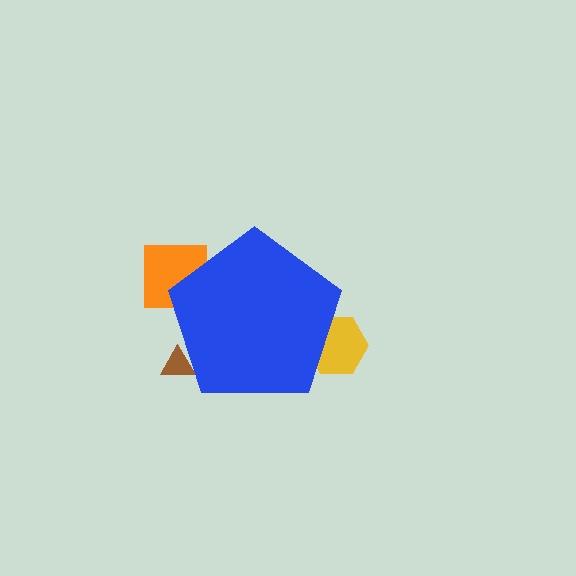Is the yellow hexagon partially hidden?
Yes, the yellow hexagon is partially hidden behind the blue pentagon.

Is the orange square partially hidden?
Yes, the orange square is partially hidden behind the blue pentagon.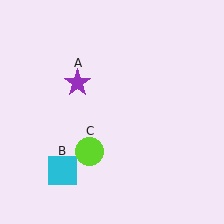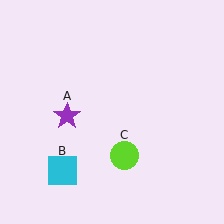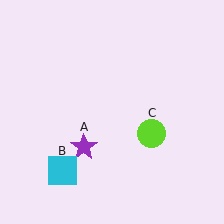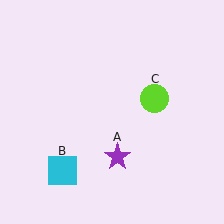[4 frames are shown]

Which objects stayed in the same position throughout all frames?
Cyan square (object B) remained stationary.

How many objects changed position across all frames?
2 objects changed position: purple star (object A), lime circle (object C).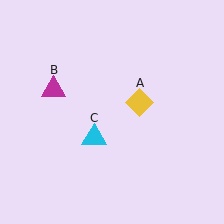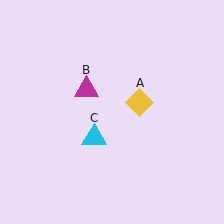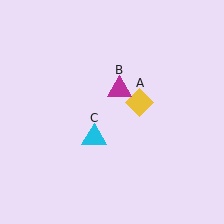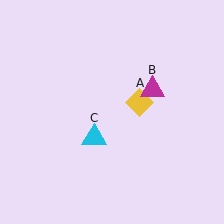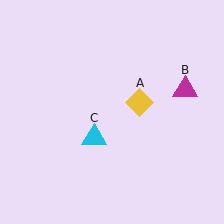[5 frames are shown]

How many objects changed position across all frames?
1 object changed position: magenta triangle (object B).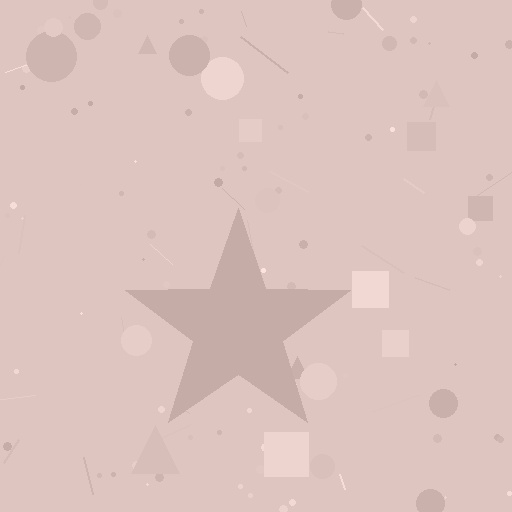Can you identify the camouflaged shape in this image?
The camouflaged shape is a star.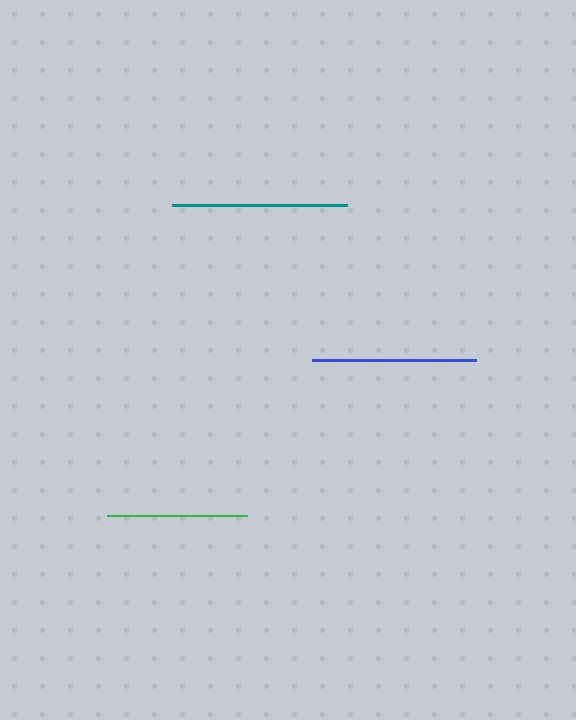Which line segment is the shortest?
The green line is the shortest at approximately 141 pixels.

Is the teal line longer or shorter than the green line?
The teal line is longer than the green line.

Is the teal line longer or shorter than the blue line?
The teal line is longer than the blue line.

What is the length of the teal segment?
The teal segment is approximately 176 pixels long.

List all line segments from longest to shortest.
From longest to shortest: teal, blue, green.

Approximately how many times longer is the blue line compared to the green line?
The blue line is approximately 1.2 times the length of the green line.